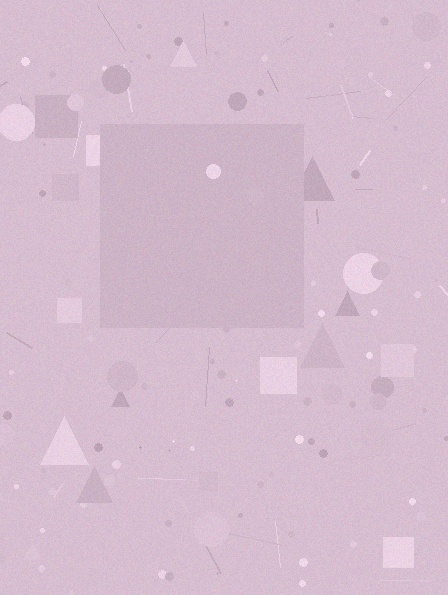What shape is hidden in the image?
A square is hidden in the image.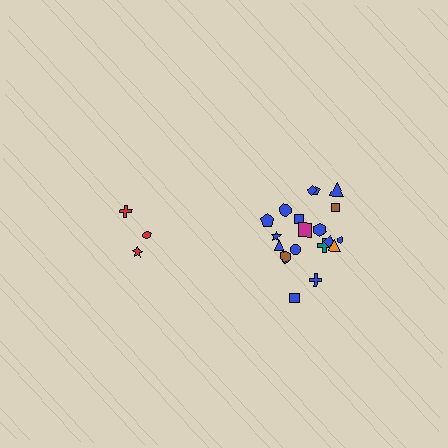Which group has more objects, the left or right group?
The right group.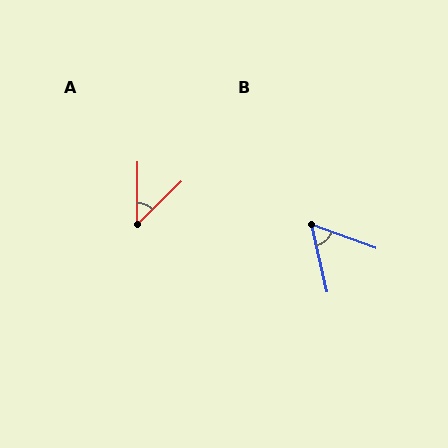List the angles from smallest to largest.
A (45°), B (57°).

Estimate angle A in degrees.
Approximately 45 degrees.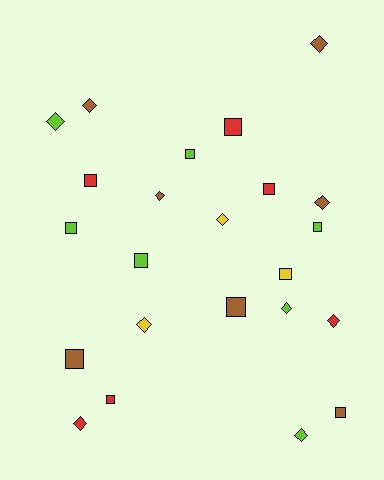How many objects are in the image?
There are 23 objects.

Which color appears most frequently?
Lime, with 7 objects.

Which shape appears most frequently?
Square, with 12 objects.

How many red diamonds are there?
There are 2 red diamonds.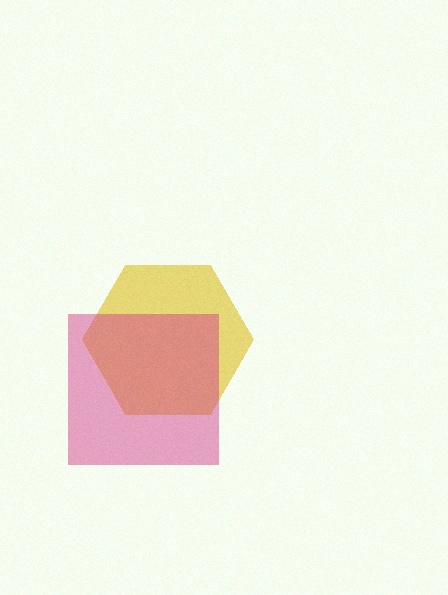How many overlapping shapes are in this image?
There are 2 overlapping shapes in the image.